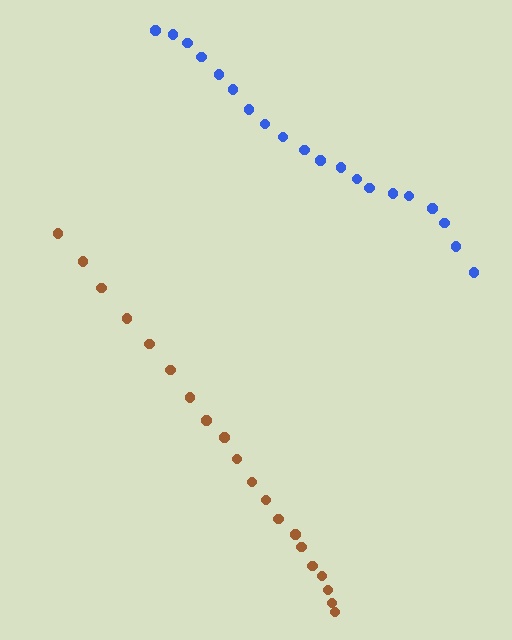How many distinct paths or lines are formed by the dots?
There are 2 distinct paths.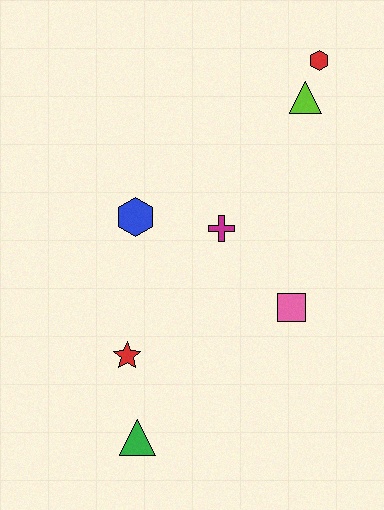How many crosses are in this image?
There is 1 cross.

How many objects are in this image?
There are 7 objects.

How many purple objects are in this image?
There are no purple objects.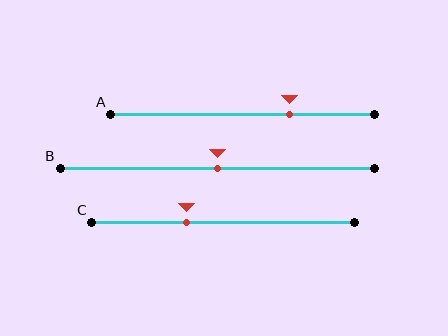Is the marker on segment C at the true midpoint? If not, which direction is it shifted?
No, the marker on segment C is shifted to the left by about 14% of the segment length.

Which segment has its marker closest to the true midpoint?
Segment B has its marker closest to the true midpoint.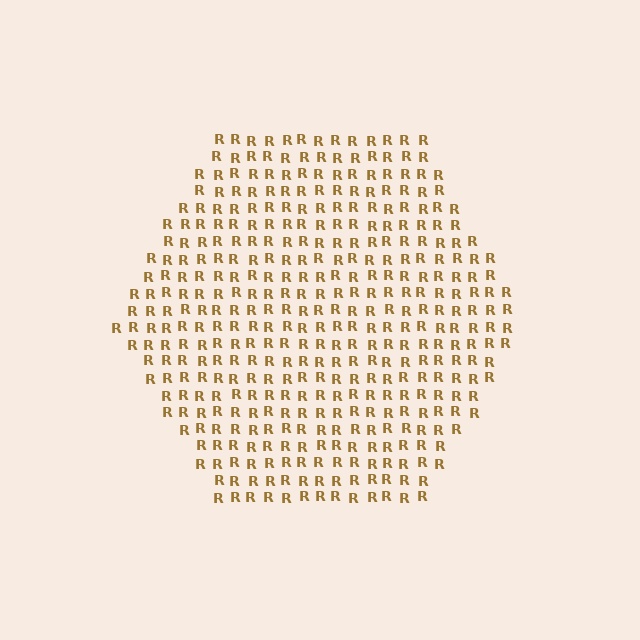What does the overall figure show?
The overall figure shows a hexagon.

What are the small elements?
The small elements are letter R's.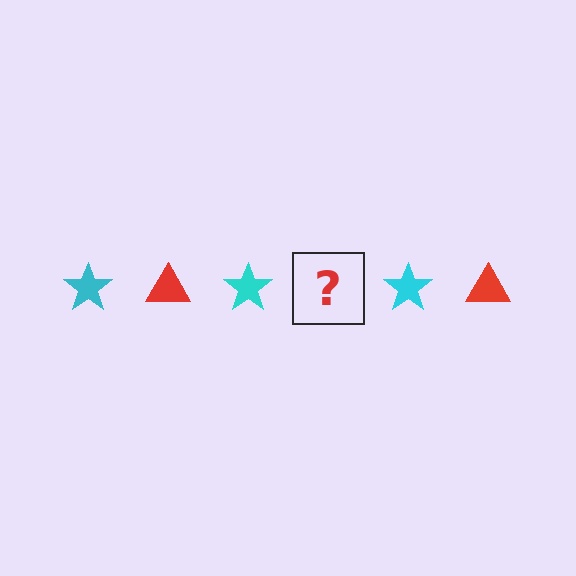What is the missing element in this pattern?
The missing element is a red triangle.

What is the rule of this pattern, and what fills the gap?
The rule is that the pattern alternates between cyan star and red triangle. The gap should be filled with a red triangle.